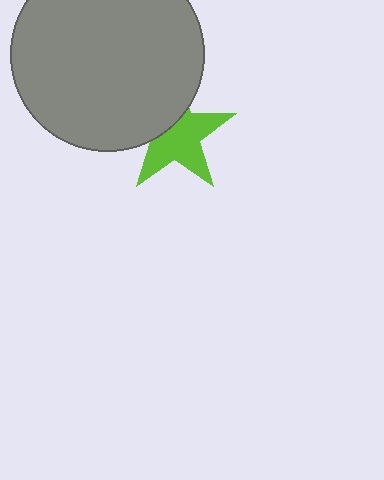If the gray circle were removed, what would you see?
You would see the complete lime star.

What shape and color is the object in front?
The object in front is a gray circle.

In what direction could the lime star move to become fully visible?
The lime star could move toward the lower-right. That would shift it out from behind the gray circle entirely.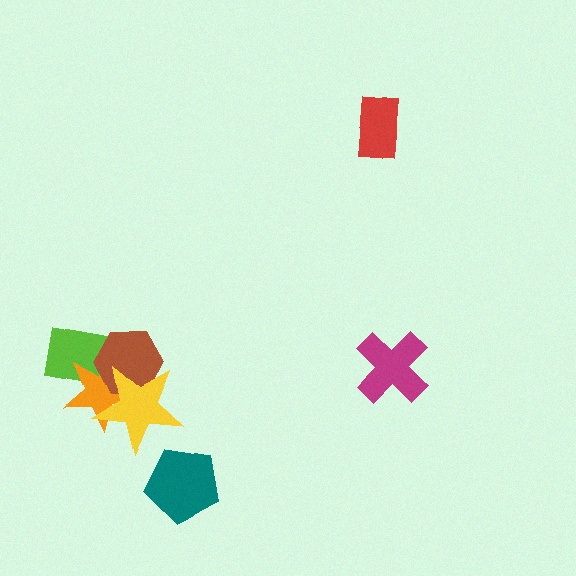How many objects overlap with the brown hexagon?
3 objects overlap with the brown hexagon.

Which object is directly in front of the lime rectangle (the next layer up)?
The orange star is directly in front of the lime rectangle.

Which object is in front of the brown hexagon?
The yellow star is in front of the brown hexagon.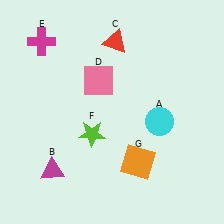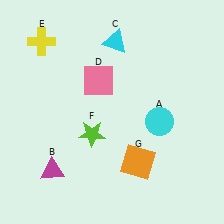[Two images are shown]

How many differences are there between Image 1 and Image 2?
There are 2 differences between the two images.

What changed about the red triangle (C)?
In Image 1, C is red. In Image 2, it changed to cyan.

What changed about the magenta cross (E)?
In Image 1, E is magenta. In Image 2, it changed to yellow.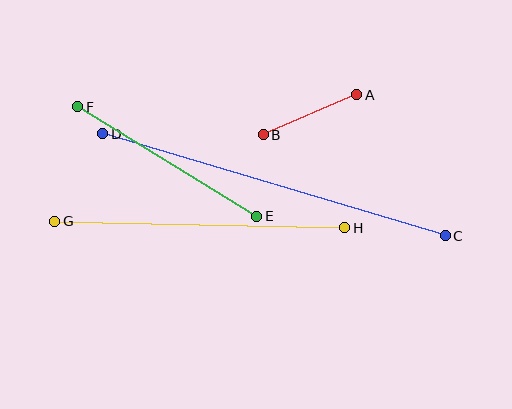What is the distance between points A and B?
The distance is approximately 102 pixels.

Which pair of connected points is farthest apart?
Points C and D are farthest apart.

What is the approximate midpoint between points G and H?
The midpoint is at approximately (200, 225) pixels.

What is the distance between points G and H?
The distance is approximately 290 pixels.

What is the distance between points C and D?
The distance is approximately 358 pixels.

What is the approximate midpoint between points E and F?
The midpoint is at approximately (167, 161) pixels.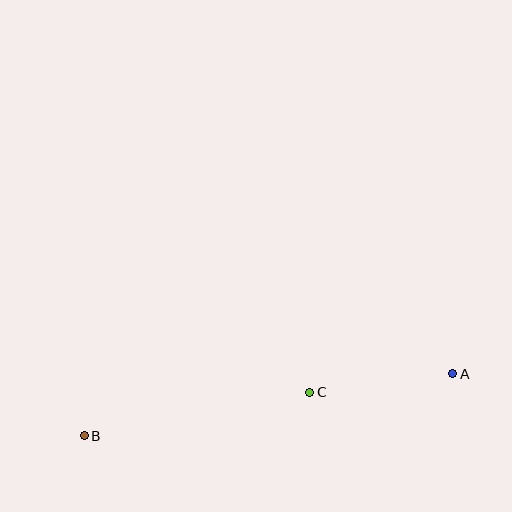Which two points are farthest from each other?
Points A and B are farthest from each other.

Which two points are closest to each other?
Points A and C are closest to each other.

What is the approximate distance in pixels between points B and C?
The distance between B and C is approximately 230 pixels.